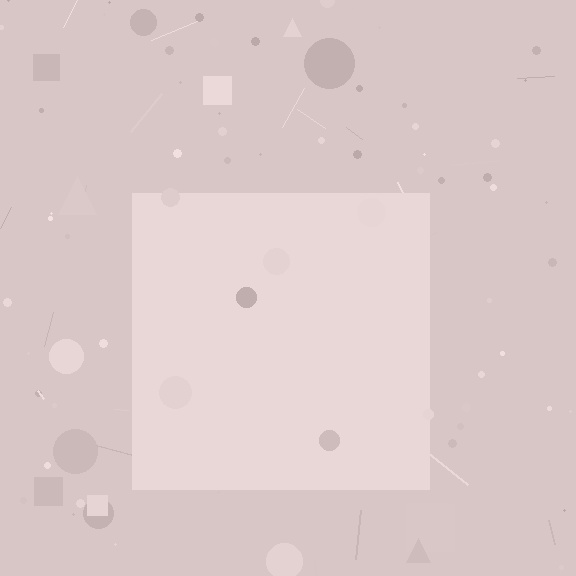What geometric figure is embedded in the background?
A square is embedded in the background.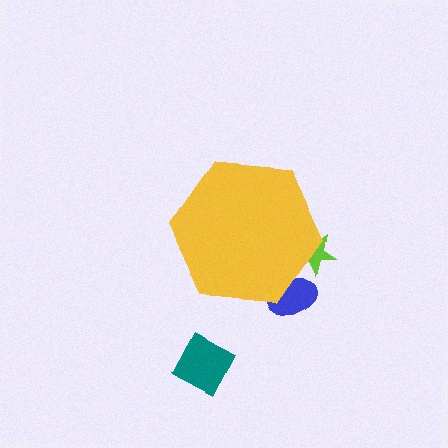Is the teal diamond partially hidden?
No, the teal diamond is fully visible.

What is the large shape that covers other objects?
A yellow hexagon.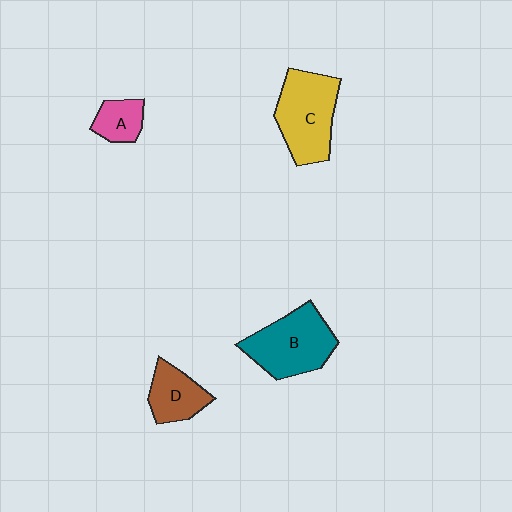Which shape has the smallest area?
Shape A (pink).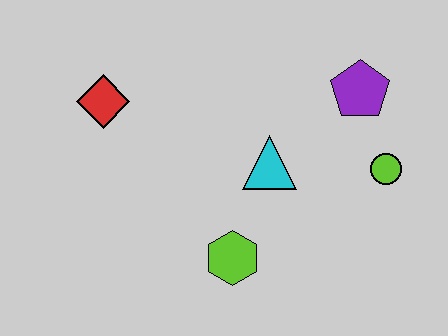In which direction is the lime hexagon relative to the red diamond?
The lime hexagon is below the red diamond.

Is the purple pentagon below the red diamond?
No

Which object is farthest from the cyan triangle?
The red diamond is farthest from the cyan triangle.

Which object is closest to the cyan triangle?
The lime hexagon is closest to the cyan triangle.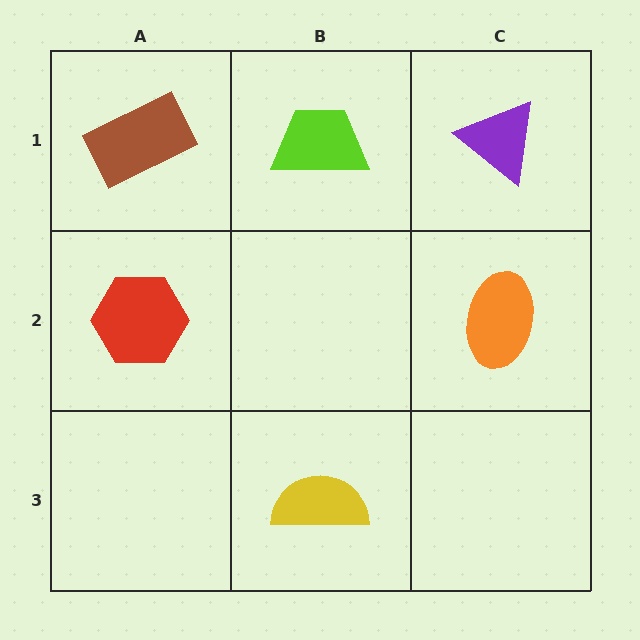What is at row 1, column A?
A brown rectangle.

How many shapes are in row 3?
1 shape.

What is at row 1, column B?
A lime trapezoid.